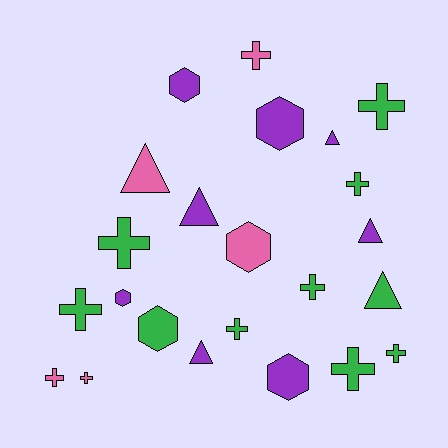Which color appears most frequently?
Green, with 10 objects.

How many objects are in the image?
There are 23 objects.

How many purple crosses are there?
There are no purple crosses.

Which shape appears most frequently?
Cross, with 11 objects.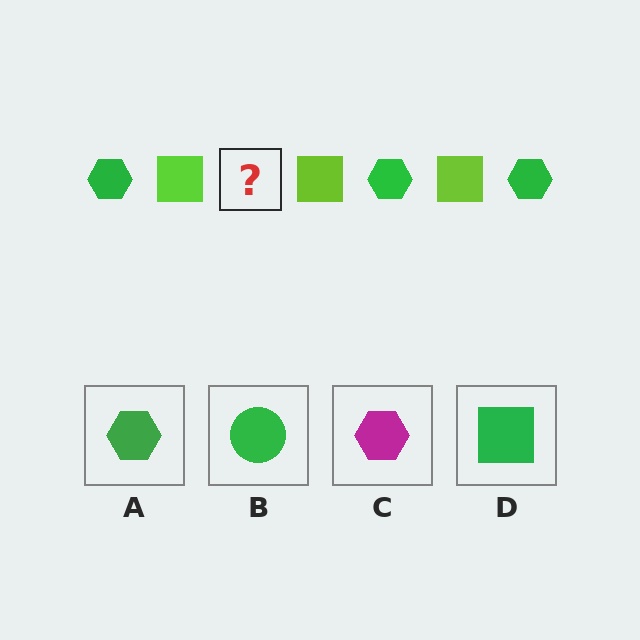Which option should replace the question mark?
Option A.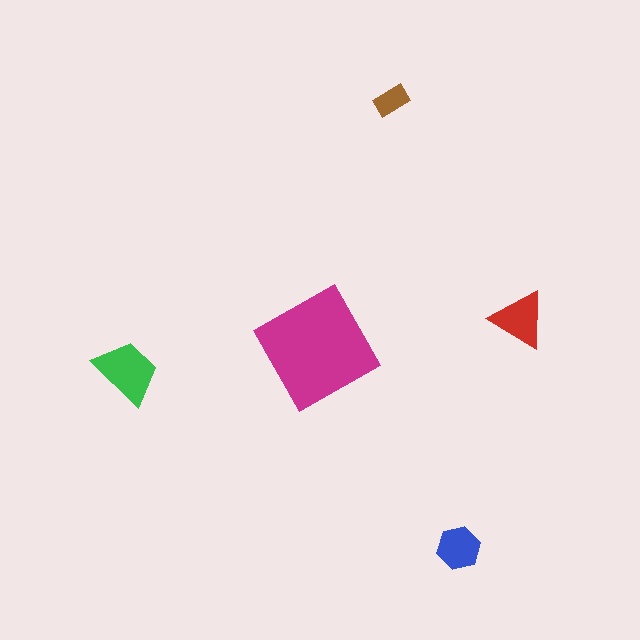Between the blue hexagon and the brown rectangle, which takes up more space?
The blue hexagon.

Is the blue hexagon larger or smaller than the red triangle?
Smaller.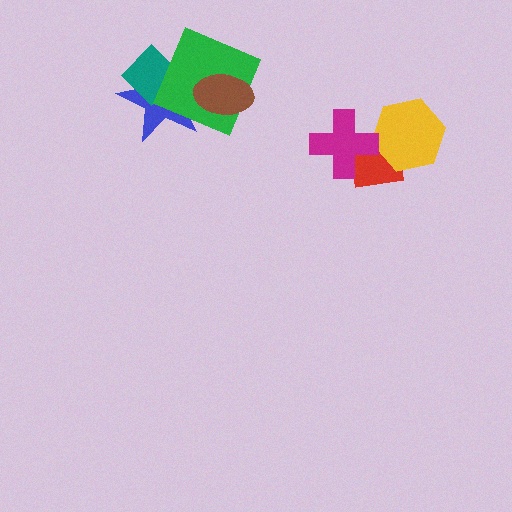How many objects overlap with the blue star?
3 objects overlap with the blue star.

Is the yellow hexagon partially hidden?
Yes, it is partially covered by another shape.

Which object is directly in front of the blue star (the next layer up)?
The teal diamond is directly in front of the blue star.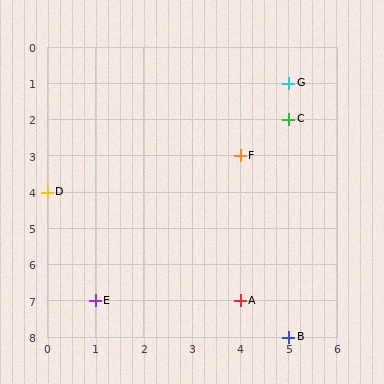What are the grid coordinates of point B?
Point B is at grid coordinates (5, 8).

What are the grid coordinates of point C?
Point C is at grid coordinates (5, 2).